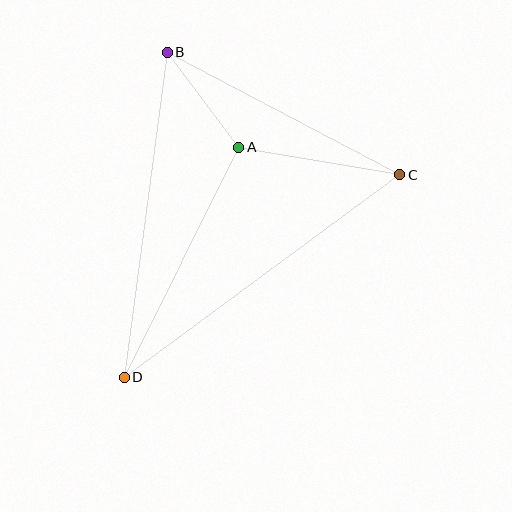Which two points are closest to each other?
Points A and B are closest to each other.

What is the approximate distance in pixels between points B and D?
The distance between B and D is approximately 328 pixels.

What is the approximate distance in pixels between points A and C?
The distance between A and C is approximately 163 pixels.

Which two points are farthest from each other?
Points C and D are farthest from each other.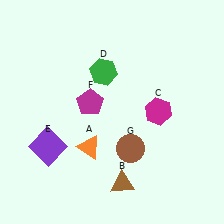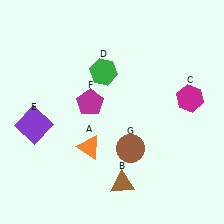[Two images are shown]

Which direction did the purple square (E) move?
The purple square (E) moved up.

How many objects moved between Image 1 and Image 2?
2 objects moved between the two images.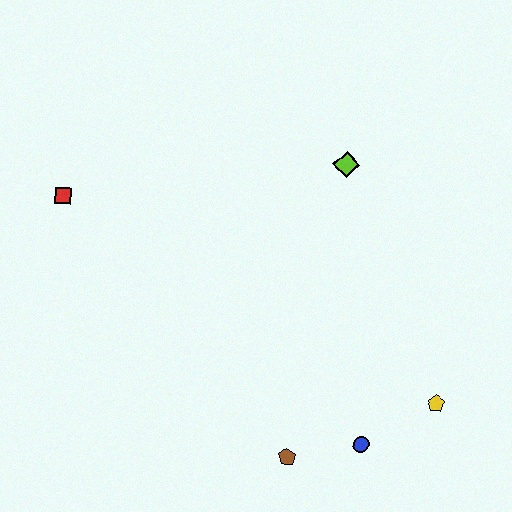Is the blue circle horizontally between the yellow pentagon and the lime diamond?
Yes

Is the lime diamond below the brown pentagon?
No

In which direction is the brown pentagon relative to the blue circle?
The brown pentagon is to the left of the blue circle.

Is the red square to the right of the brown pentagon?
No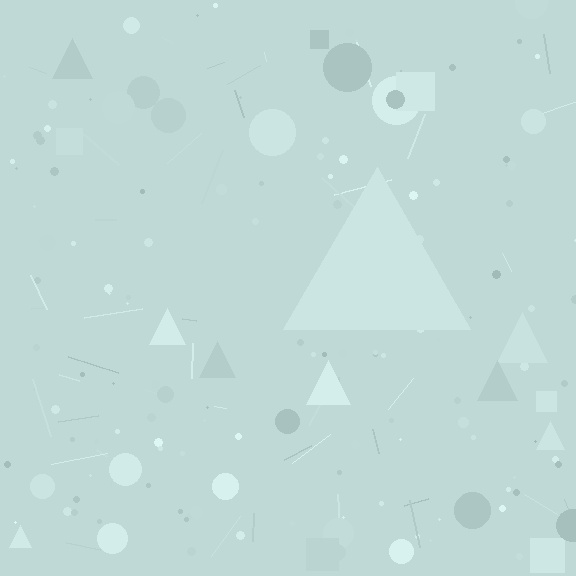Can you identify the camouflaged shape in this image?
The camouflaged shape is a triangle.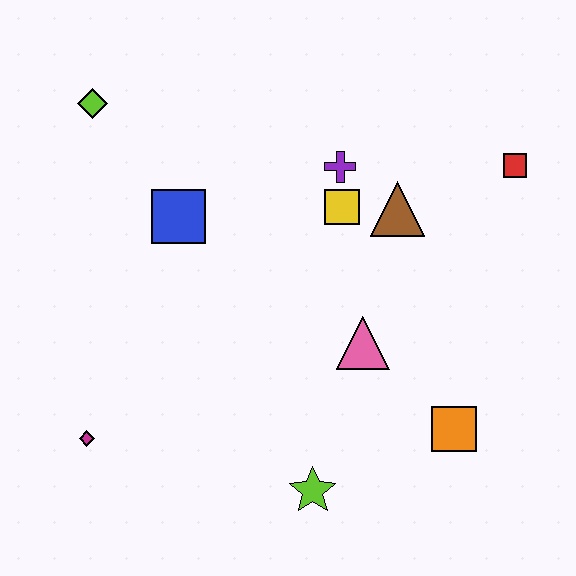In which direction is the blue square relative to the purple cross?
The blue square is to the left of the purple cross.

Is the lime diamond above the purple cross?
Yes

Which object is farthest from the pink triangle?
The lime diamond is farthest from the pink triangle.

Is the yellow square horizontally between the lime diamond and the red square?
Yes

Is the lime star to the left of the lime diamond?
No